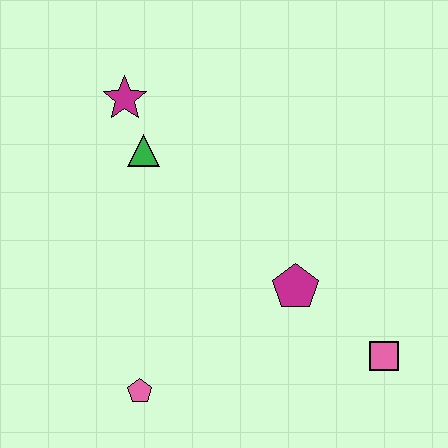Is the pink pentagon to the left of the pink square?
Yes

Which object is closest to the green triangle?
The magenta star is closest to the green triangle.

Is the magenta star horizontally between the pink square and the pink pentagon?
No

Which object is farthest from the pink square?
The magenta star is farthest from the pink square.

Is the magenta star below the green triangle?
No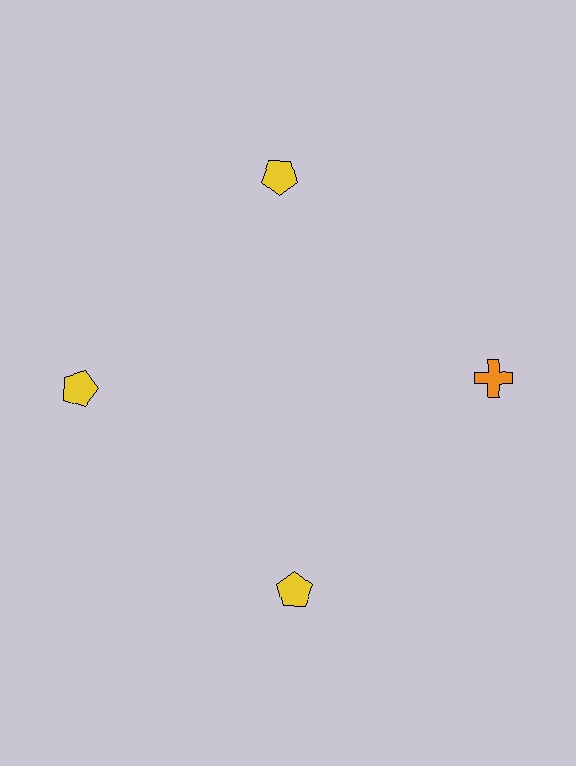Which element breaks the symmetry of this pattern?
The orange cross at roughly the 3 o'clock position breaks the symmetry. All other shapes are yellow pentagons.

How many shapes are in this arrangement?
There are 4 shapes arranged in a ring pattern.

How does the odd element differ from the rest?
It differs in both color (orange instead of yellow) and shape (cross instead of pentagon).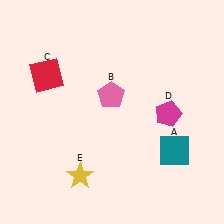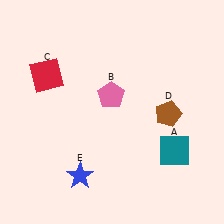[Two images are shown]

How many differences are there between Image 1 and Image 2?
There are 2 differences between the two images.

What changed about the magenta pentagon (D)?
In Image 1, D is magenta. In Image 2, it changed to brown.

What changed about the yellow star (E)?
In Image 1, E is yellow. In Image 2, it changed to blue.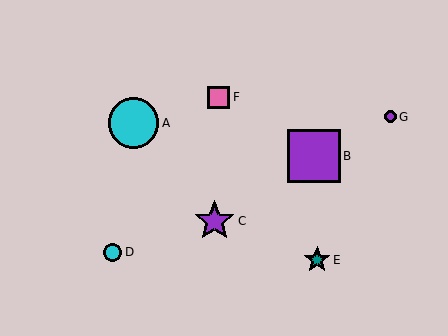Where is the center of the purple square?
The center of the purple square is at (314, 156).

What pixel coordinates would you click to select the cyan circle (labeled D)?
Click at (113, 252) to select the cyan circle D.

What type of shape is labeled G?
Shape G is a purple circle.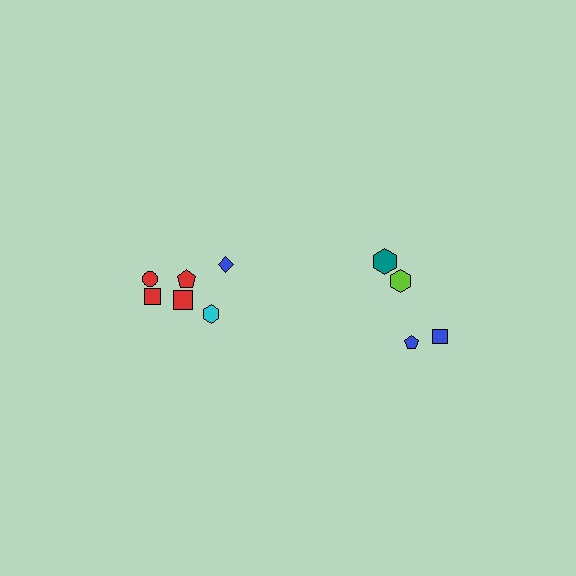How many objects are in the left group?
There are 6 objects.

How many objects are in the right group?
There are 4 objects.